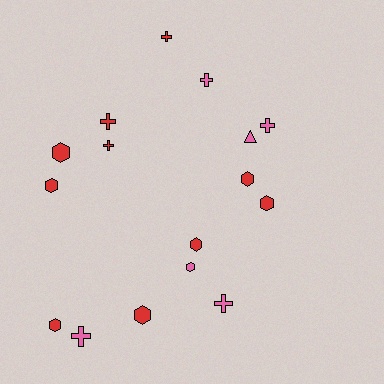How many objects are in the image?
There are 16 objects.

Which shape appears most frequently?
Hexagon, with 8 objects.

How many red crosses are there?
There are 3 red crosses.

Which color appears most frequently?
Red, with 10 objects.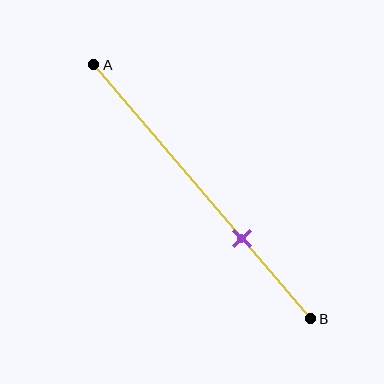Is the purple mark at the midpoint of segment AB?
No, the mark is at about 70% from A, not at the 50% midpoint.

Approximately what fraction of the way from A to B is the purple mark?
The purple mark is approximately 70% of the way from A to B.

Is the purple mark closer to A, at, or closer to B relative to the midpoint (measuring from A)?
The purple mark is closer to point B than the midpoint of segment AB.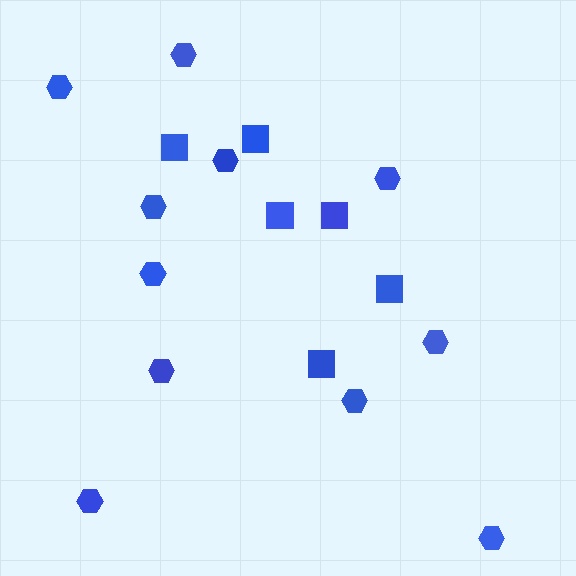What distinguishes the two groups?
There are 2 groups: one group of squares (6) and one group of hexagons (11).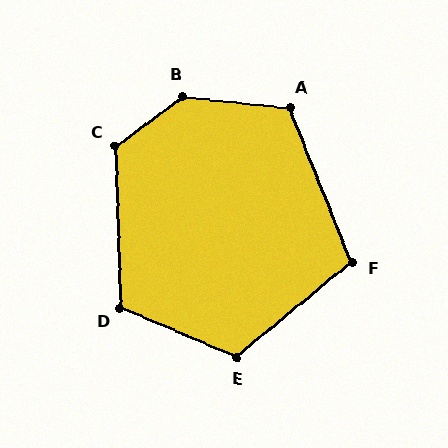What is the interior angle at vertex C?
Approximately 125 degrees (obtuse).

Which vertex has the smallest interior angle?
F, at approximately 107 degrees.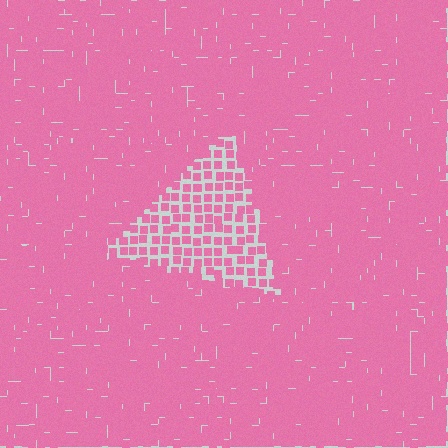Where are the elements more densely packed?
The elements are more densely packed outside the triangle boundary.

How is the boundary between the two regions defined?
The boundary is defined by a change in element density (approximately 2.2x ratio). All elements are the same color, size, and shape.